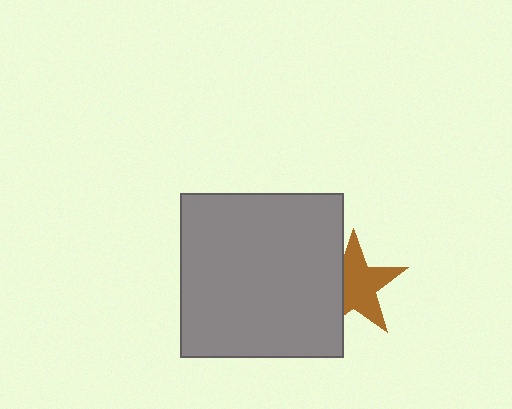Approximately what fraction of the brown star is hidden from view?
Roughly 31% of the brown star is hidden behind the gray square.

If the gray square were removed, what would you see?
You would see the complete brown star.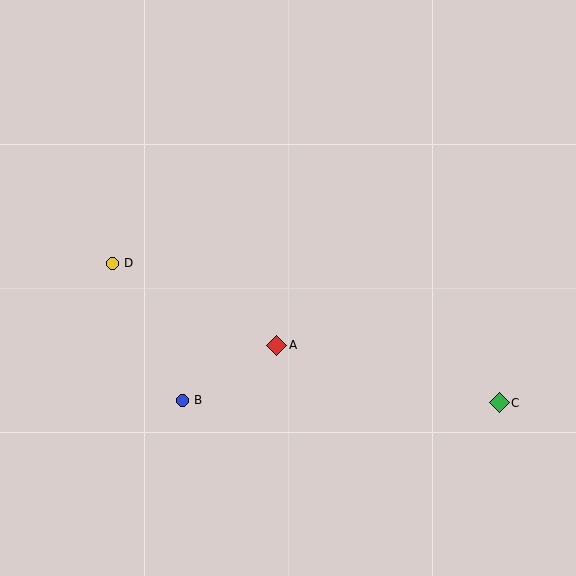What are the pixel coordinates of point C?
Point C is at (499, 403).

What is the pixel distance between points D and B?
The distance between D and B is 154 pixels.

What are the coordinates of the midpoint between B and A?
The midpoint between B and A is at (230, 373).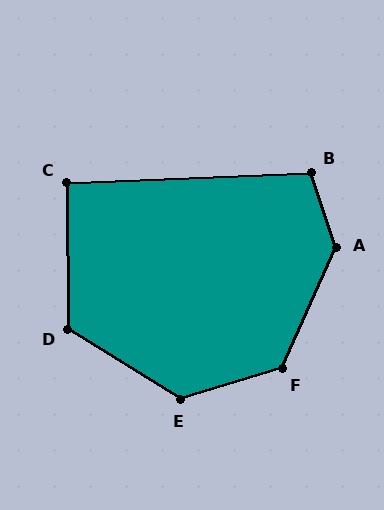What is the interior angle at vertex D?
Approximately 122 degrees (obtuse).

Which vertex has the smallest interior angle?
C, at approximately 92 degrees.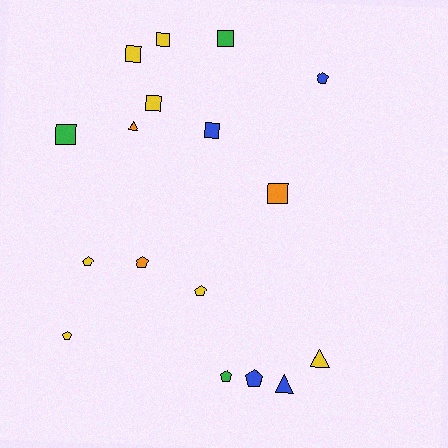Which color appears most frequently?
Yellow, with 7 objects.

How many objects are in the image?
There are 17 objects.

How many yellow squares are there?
There are 3 yellow squares.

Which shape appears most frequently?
Square, with 7 objects.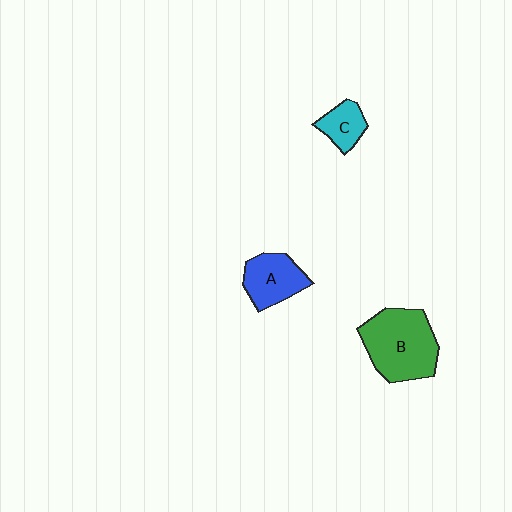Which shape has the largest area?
Shape B (green).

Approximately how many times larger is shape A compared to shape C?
Approximately 1.6 times.